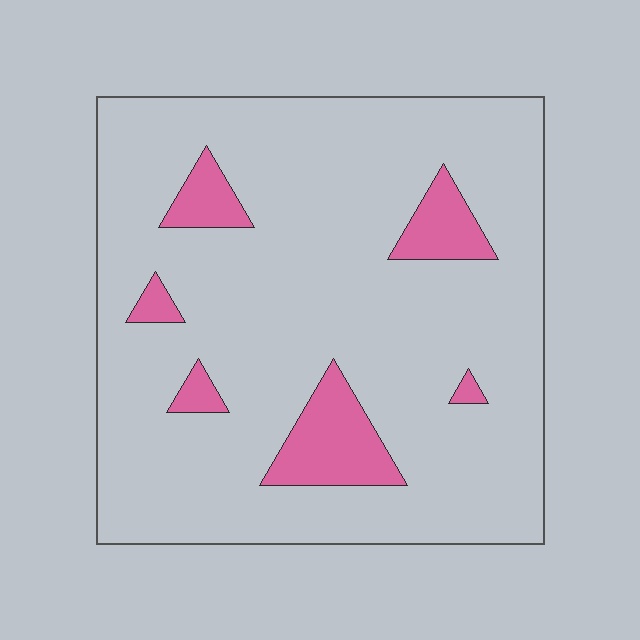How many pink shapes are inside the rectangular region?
6.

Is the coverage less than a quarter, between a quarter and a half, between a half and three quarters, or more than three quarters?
Less than a quarter.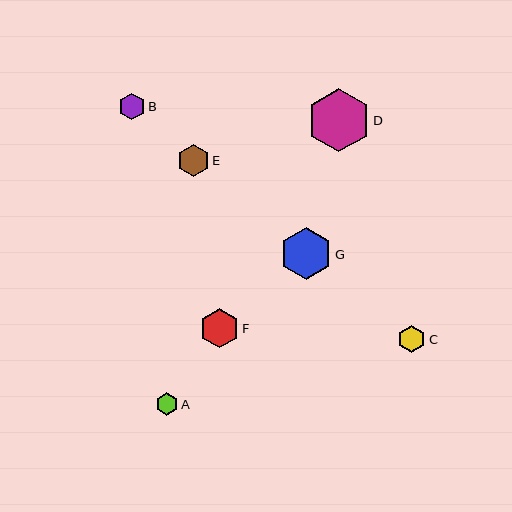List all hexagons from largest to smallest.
From largest to smallest: D, G, F, E, C, B, A.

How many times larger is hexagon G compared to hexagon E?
Hexagon G is approximately 1.6 times the size of hexagon E.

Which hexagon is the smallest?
Hexagon A is the smallest with a size of approximately 22 pixels.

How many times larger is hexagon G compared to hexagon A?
Hexagon G is approximately 2.3 times the size of hexagon A.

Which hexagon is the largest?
Hexagon D is the largest with a size of approximately 63 pixels.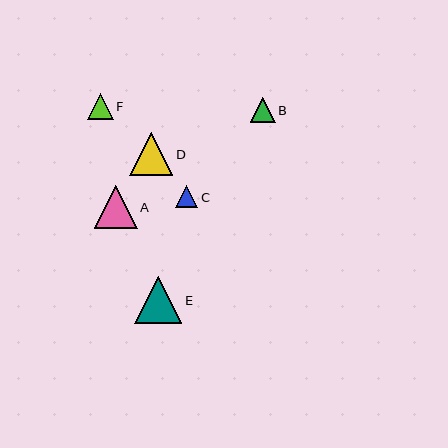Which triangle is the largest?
Triangle E is the largest with a size of approximately 47 pixels.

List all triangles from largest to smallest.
From largest to smallest: E, A, D, F, B, C.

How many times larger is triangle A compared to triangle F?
Triangle A is approximately 1.7 times the size of triangle F.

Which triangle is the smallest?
Triangle C is the smallest with a size of approximately 22 pixels.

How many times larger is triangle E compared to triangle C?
Triangle E is approximately 2.1 times the size of triangle C.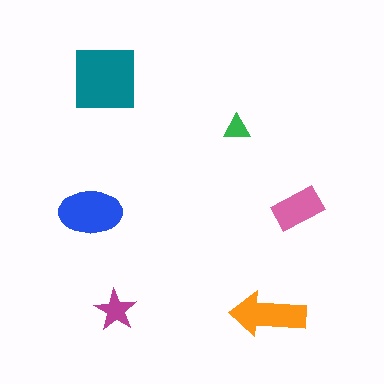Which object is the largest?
The teal square.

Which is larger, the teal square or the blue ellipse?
The teal square.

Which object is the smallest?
The green triangle.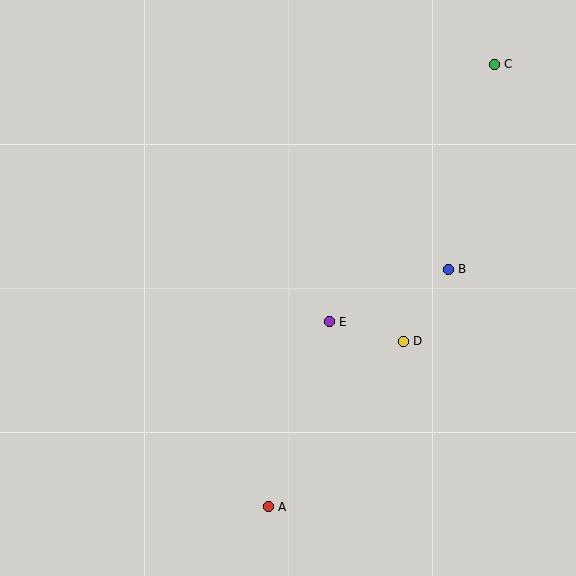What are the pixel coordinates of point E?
Point E is at (329, 322).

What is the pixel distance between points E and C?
The distance between E and C is 306 pixels.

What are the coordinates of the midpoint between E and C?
The midpoint between E and C is at (412, 193).